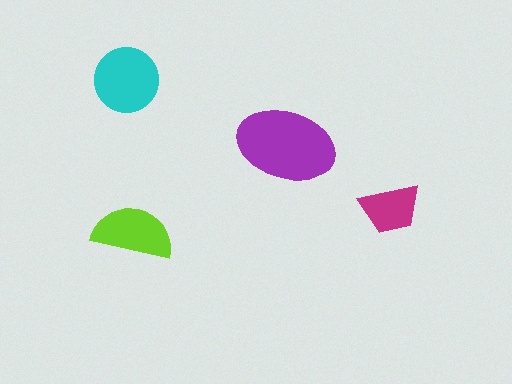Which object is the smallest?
The magenta trapezoid.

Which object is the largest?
The purple ellipse.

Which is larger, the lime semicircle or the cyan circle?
The cyan circle.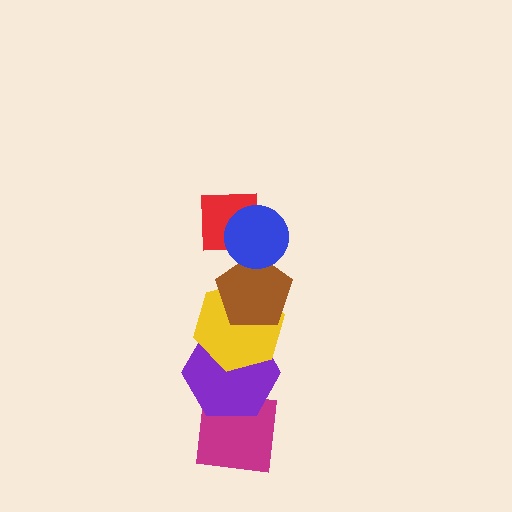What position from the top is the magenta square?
The magenta square is 6th from the top.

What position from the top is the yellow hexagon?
The yellow hexagon is 4th from the top.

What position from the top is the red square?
The red square is 2nd from the top.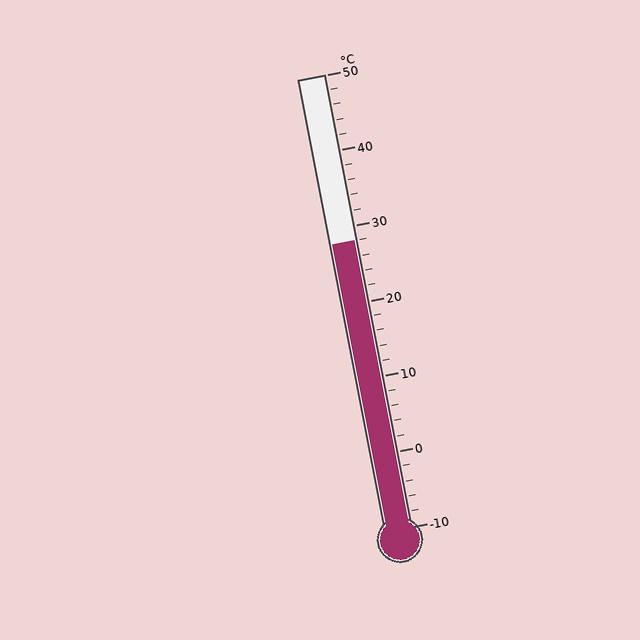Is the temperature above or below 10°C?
The temperature is above 10°C.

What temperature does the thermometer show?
The thermometer shows approximately 28°C.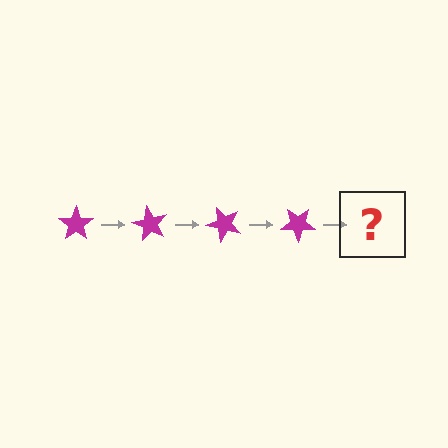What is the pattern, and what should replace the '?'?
The pattern is that the star rotates 60 degrees each step. The '?' should be a magenta star rotated 240 degrees.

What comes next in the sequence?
The next element should be a magenta star rotated 240 degrees.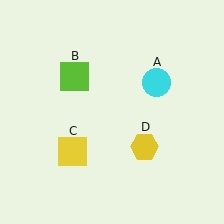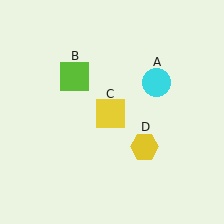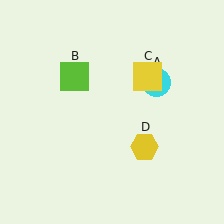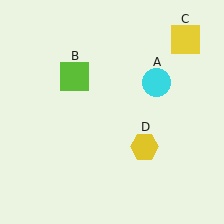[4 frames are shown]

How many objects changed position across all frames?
1 object changed position: yellow square (object C).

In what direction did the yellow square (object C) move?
The yellow square (object C) moved up and to the right.